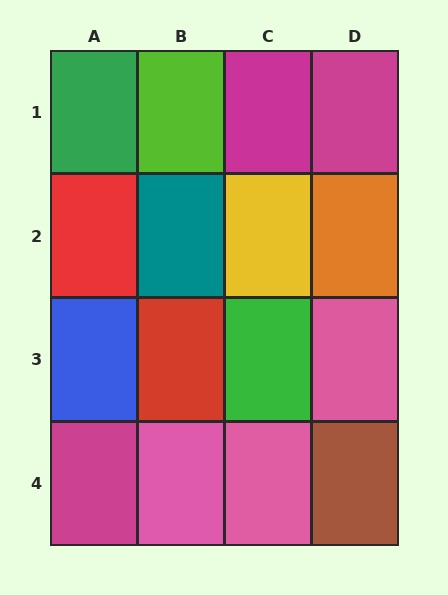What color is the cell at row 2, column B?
Teal.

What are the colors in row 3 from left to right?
Blue, red, green, pink.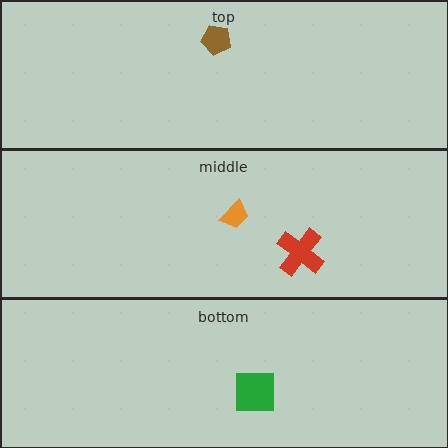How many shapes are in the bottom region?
1.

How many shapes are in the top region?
1.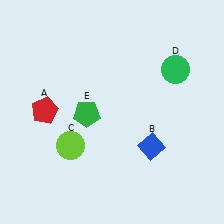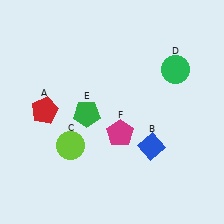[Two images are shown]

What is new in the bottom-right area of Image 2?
A magenta pentagon (F) was added in the bottom-right area of Image 2.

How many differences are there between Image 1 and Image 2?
There is 1 difference between the two images.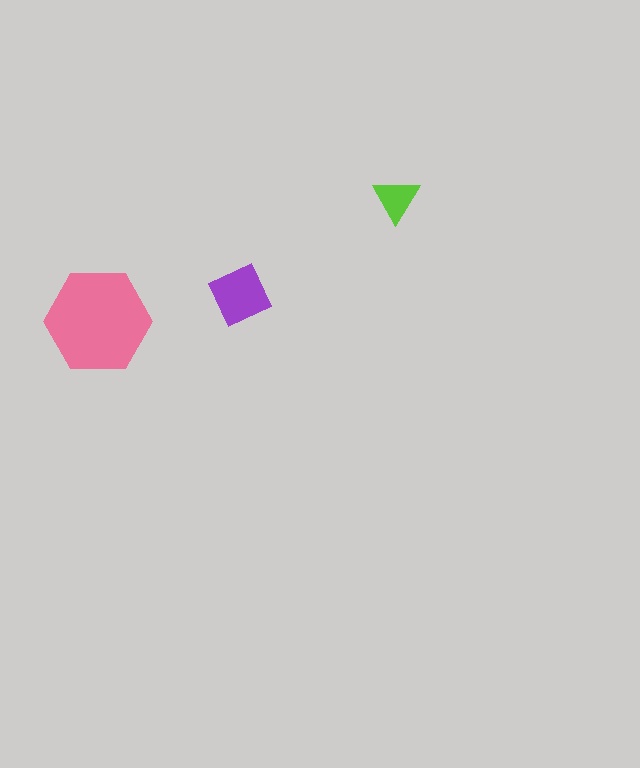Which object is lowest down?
The pink hexagon is bottommost.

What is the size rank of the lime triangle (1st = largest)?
3rd.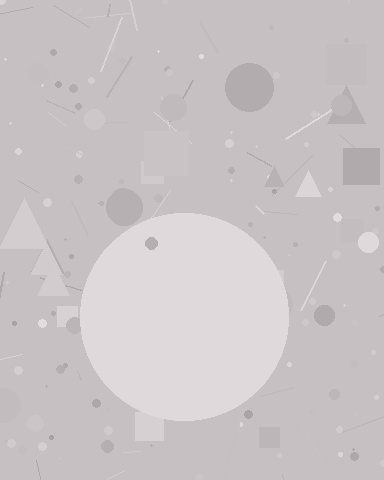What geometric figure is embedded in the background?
A circle is embedded in the background.